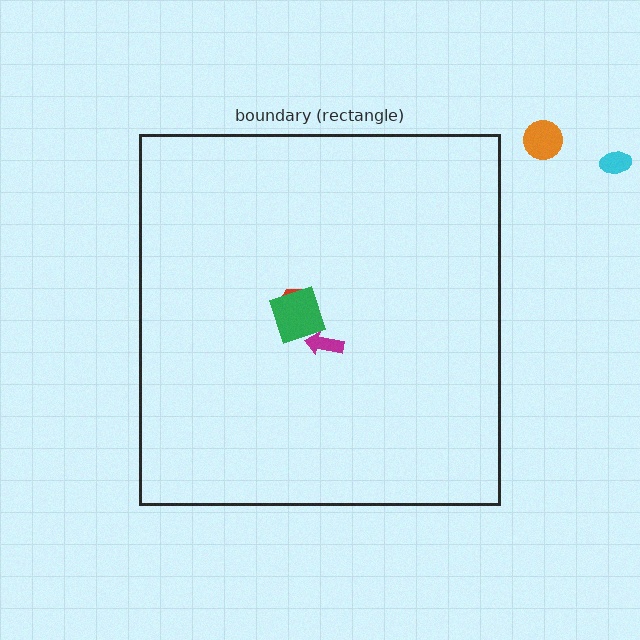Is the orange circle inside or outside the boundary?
Outside.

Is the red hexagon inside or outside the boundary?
Inside.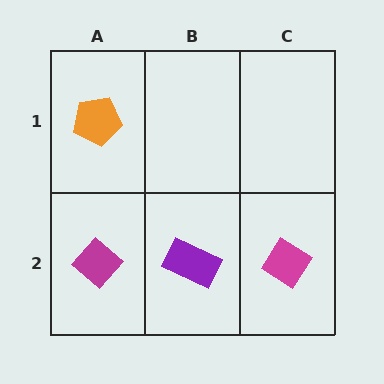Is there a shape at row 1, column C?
No, that cell is empty.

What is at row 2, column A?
A magenta diamond.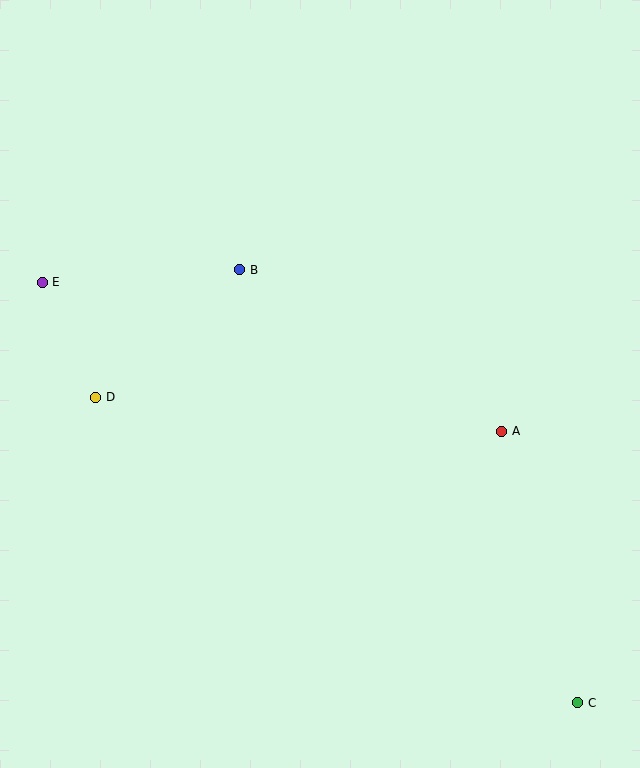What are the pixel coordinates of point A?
Point A is at (502, 431).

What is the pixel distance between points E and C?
The distance between E and C is 681 pixels.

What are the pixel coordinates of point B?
Point B is at (240, 270).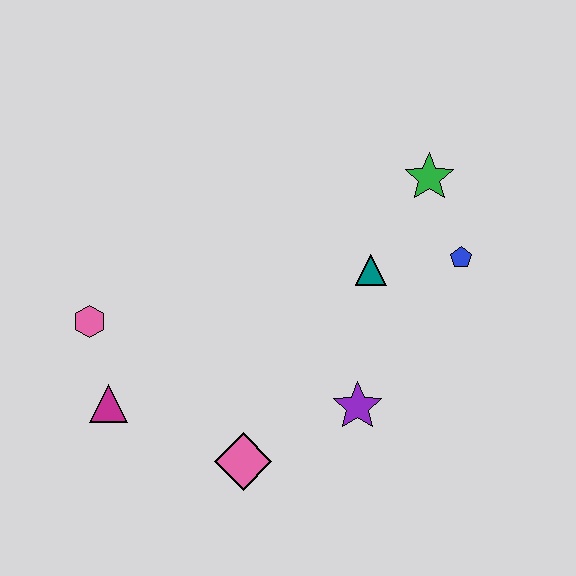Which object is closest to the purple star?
The pink diamond is closest to the purple star.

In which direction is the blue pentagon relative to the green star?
The blue pentagon is below the green star.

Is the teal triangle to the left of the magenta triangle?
No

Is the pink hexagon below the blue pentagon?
Yes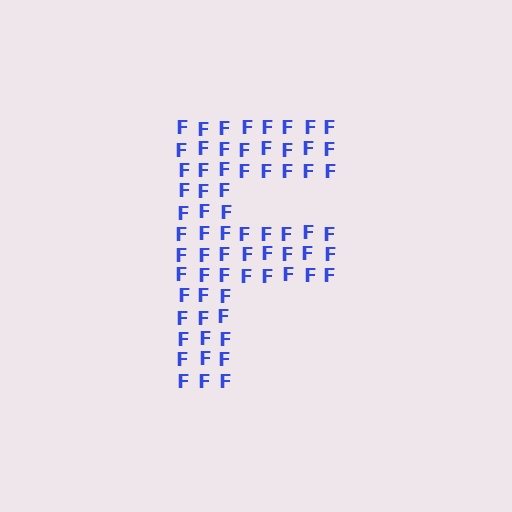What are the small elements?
The small elements are letter F's.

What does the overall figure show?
The overall figure shows the letter F.